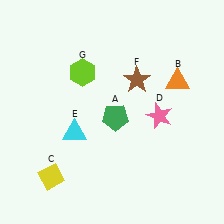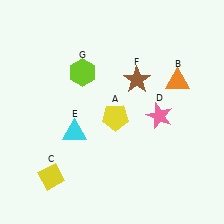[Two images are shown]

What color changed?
The pentagon (A) changed from green in Image 1 to yellow in Image 2.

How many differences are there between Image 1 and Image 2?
There is 1 difference between the two images.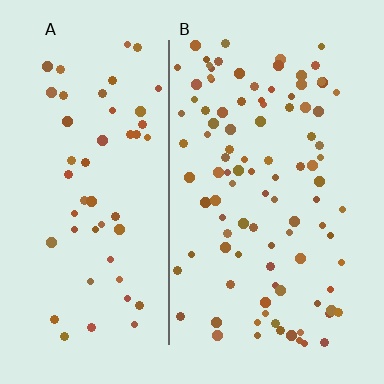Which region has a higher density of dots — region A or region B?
B (the right).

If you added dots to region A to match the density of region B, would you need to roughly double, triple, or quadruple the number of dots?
Approximately double.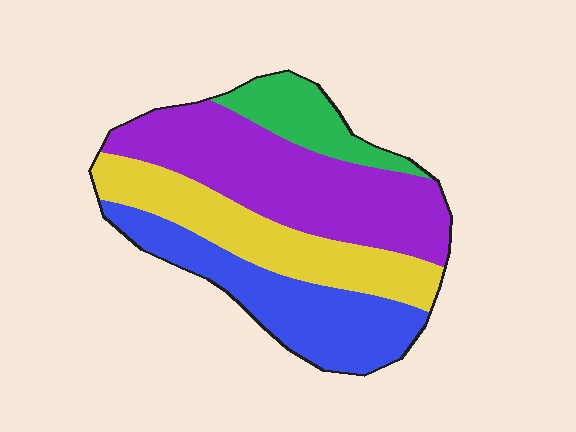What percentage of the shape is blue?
Blue covers around 25% of the shape.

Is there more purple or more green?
Purple.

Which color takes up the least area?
Green, at roughly 10%.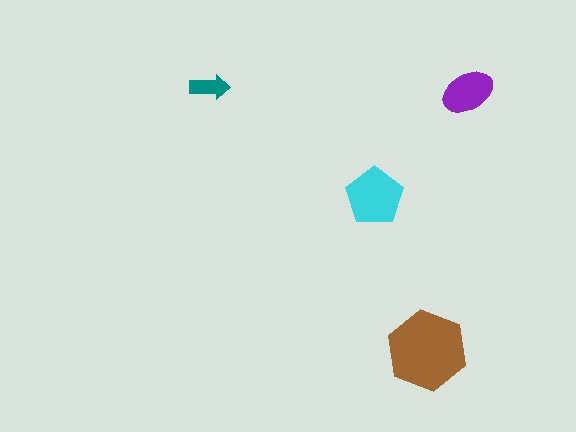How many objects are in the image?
There are 4 objects in the image.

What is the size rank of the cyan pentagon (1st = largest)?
2nd.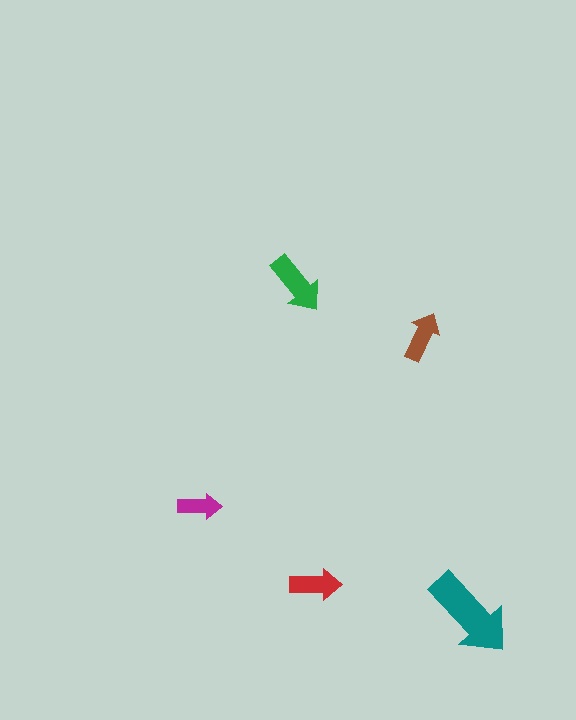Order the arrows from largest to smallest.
the teal one, the green one, the red one, the brown one, the magenta one.